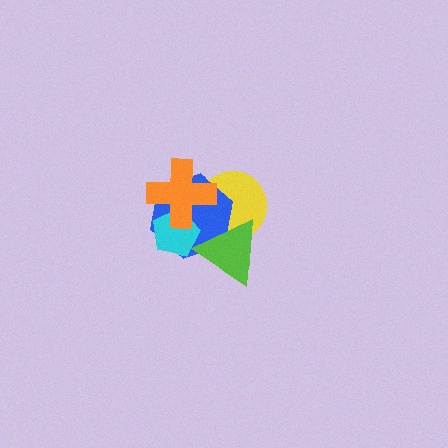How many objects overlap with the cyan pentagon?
2 objects overlap with the cyan pentagon.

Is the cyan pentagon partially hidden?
Yes, it is partially covered by another shape.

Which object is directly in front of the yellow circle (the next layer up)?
The blue hexagon is directly in front of the yellow circle.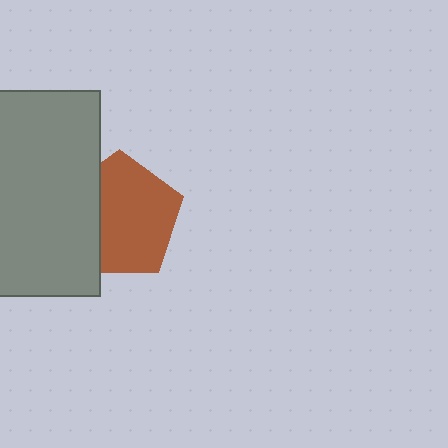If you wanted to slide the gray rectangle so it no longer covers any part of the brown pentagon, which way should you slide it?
Slide it left — that is the most direct way to separate the two shapes.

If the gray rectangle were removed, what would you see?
You would see the complete brown pentagon.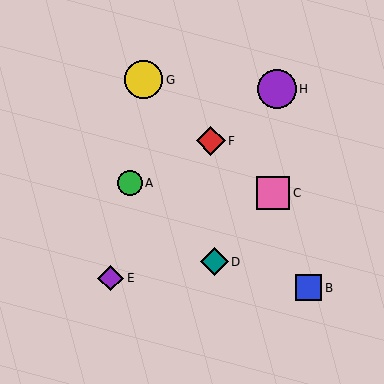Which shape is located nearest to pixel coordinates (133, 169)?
The green circle (labeled A) at (130, 183) is nearest to that location.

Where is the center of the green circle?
The center of the green circle is at (130, 183).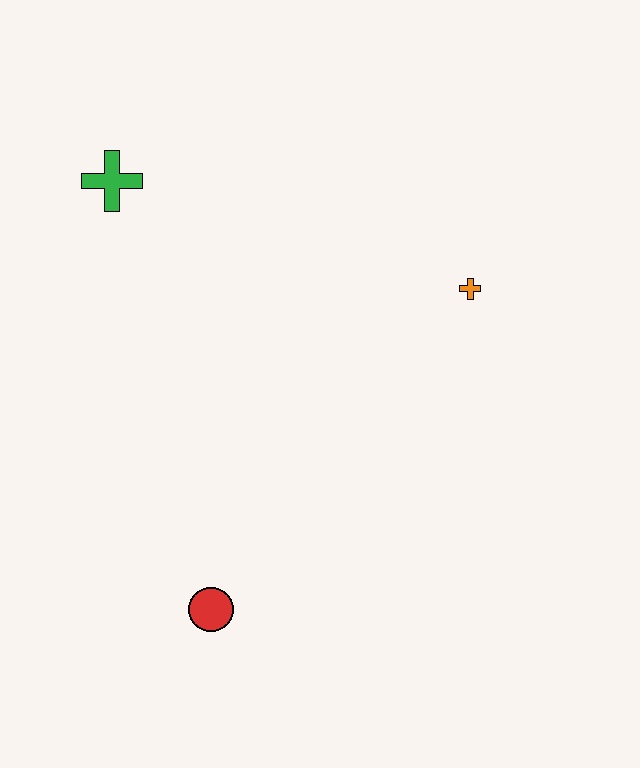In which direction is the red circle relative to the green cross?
The red circle is below the green cross.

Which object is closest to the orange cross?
The green cross is closest to the orange cross.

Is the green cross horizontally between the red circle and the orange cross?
No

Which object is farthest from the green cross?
The red circle is farthest from the green cross.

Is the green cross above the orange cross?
Yes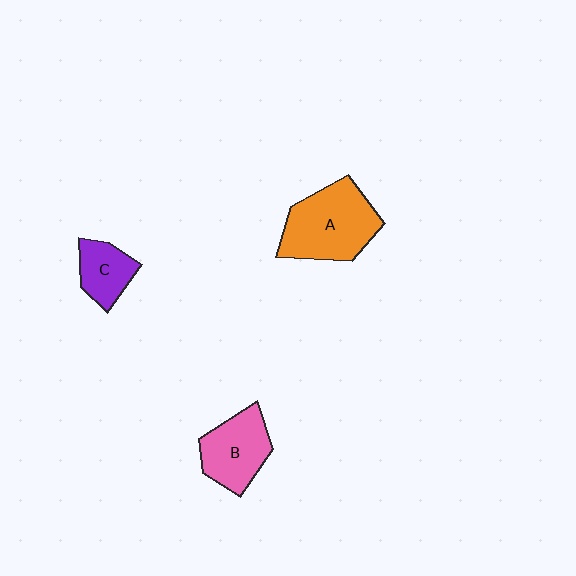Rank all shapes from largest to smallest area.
From largest to smallest: A (orange), B (pink), C (purple).